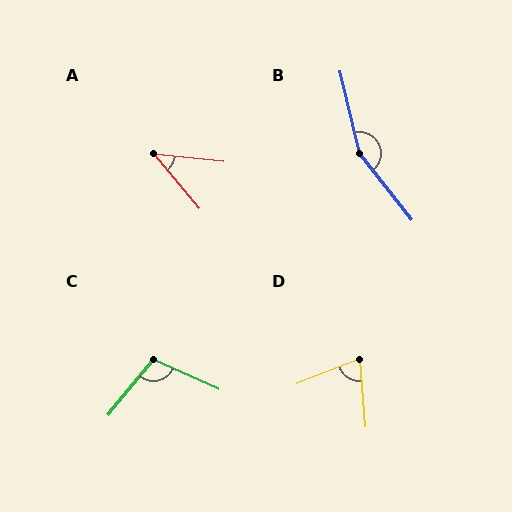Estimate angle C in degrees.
Approximately 105 degrees.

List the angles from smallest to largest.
A (44°), D (73°), C (105°), B (155°).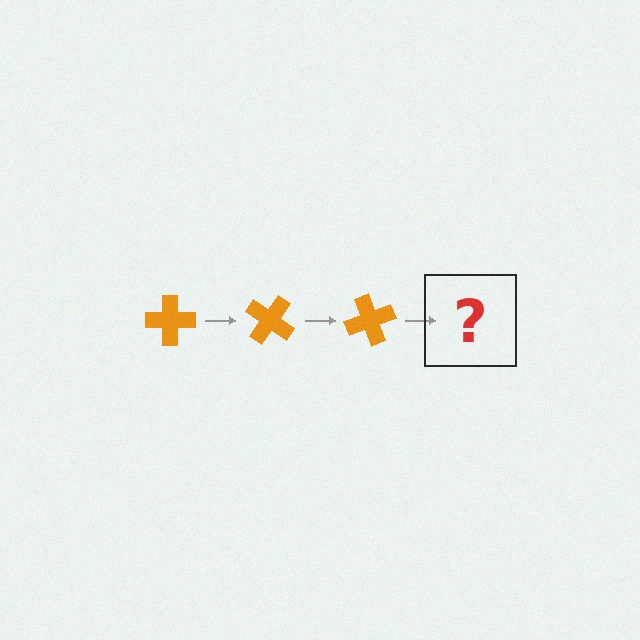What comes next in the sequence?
The next element should be an orange cross rotated 105 degrees.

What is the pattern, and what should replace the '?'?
The pattern is that the cross rotates 35 degrees each step. The '?' should be an orange cross rotated 105 degrees.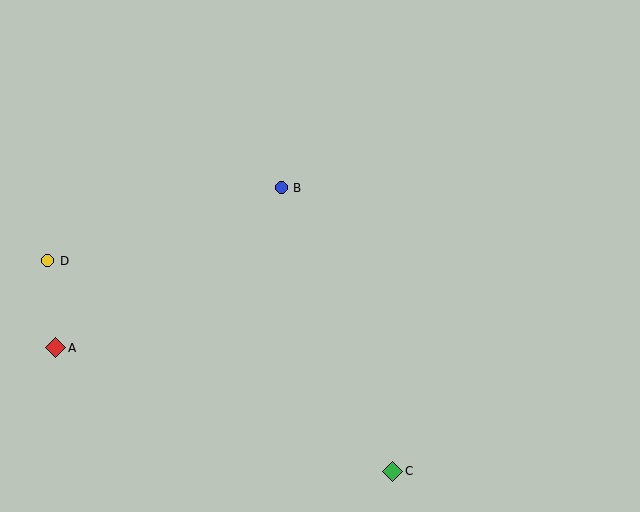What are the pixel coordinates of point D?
Point D is at (48, 261).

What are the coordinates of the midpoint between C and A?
The midpoint between C and A is at (224, 410).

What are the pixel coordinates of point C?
Point C is at (393, 471).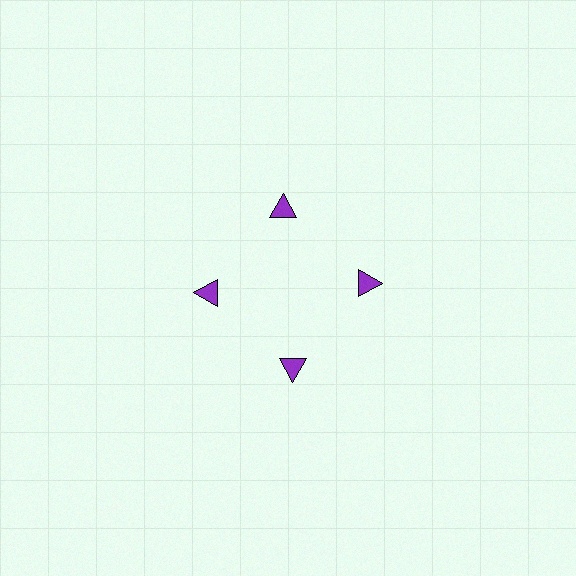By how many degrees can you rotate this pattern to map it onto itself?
The pattern maps onto itself every 90 degrees of rotation.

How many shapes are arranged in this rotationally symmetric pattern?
There are 4 shapes, arranged in 4 groups of 1.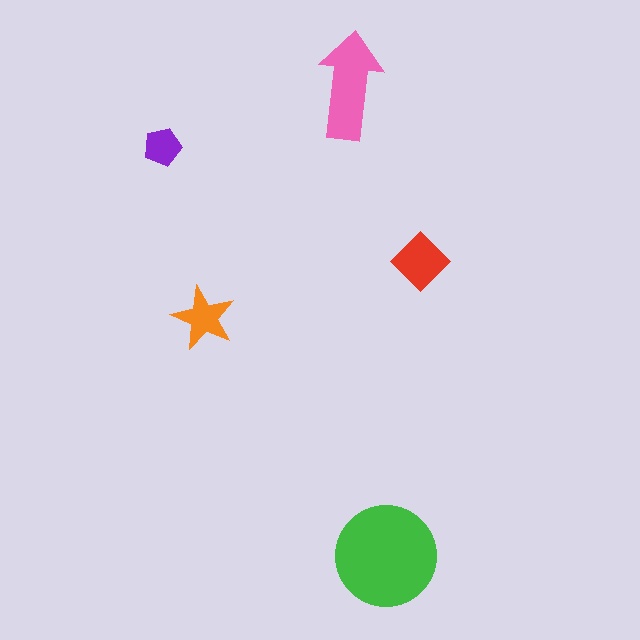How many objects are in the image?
There are 5 objects in the image.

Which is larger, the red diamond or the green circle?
The green circle.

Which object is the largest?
The green circle.